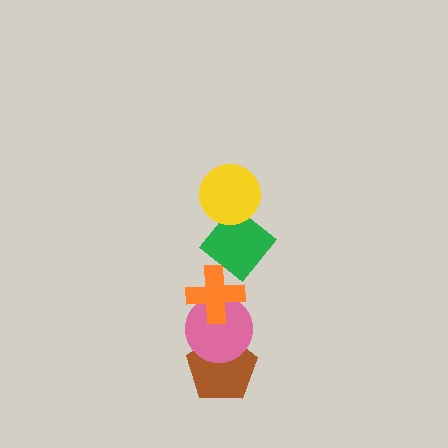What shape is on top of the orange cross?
The green diamond is on top of the orange cross.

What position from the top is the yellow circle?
The yellow circle is 1st from the top.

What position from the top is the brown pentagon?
The brown pentagon is 5th from the top.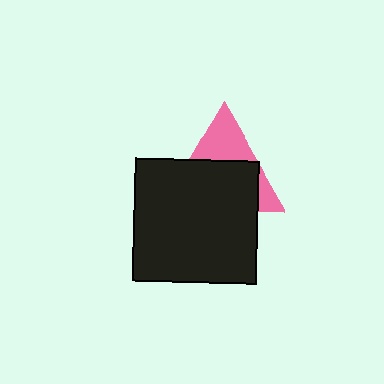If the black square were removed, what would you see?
You would see the complete pink triangle.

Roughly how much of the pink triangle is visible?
A small part of it is visible (roughly 38%).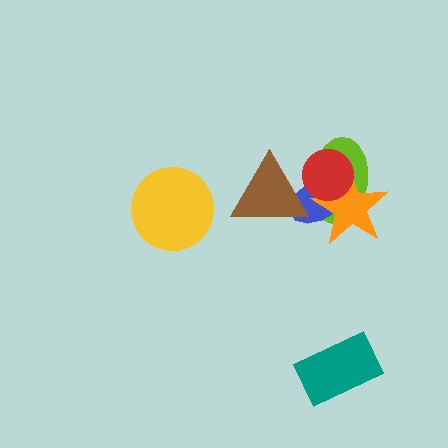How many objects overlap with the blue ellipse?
4 objects overlap with the blue ellipse.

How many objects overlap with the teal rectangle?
0 objects overlap with the teal rectangle.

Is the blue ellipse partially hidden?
Yes, it is partially covered by another shape.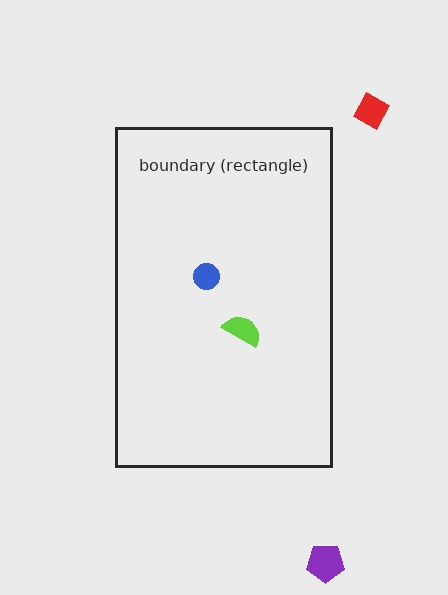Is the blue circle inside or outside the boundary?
Inside.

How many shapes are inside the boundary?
2 inside, 2 outside.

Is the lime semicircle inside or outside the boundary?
Inside.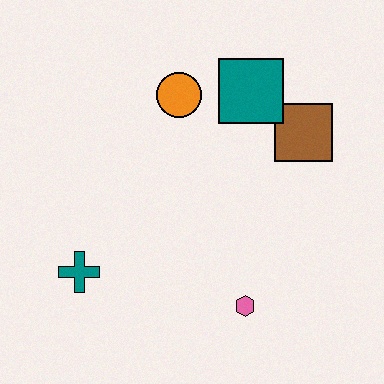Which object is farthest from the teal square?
The teal cross is farthest from the teal square.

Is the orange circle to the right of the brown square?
No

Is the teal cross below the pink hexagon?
No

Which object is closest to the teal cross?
The pink hexagon is closest to the teal cross.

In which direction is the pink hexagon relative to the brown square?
The pink hexagon is below the brown square.